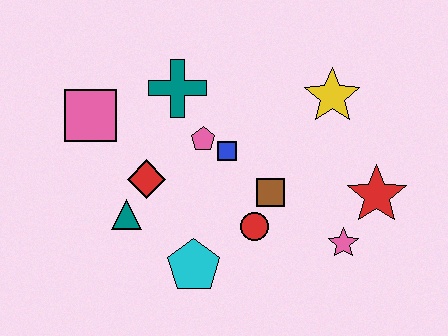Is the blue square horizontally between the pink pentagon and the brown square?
Yes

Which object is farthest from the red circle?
The pink square is farthest from the red circle.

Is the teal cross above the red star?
Yes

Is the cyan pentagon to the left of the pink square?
No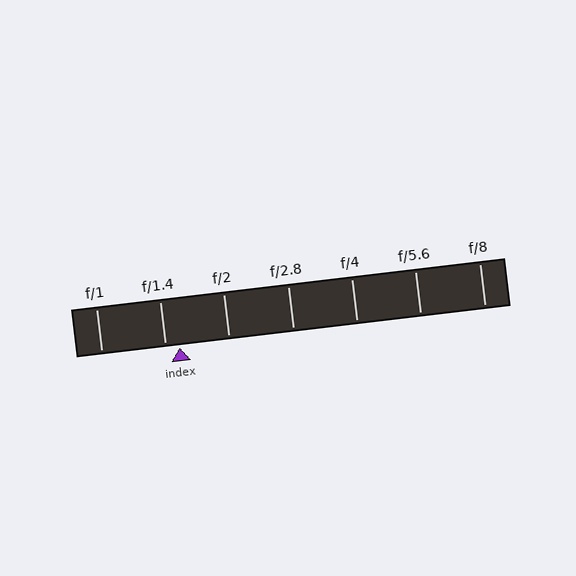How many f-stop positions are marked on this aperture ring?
There are 7 f-stop positions marked.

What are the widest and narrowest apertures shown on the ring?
The widest aperture shown is f/1 and the narrowest is f/8.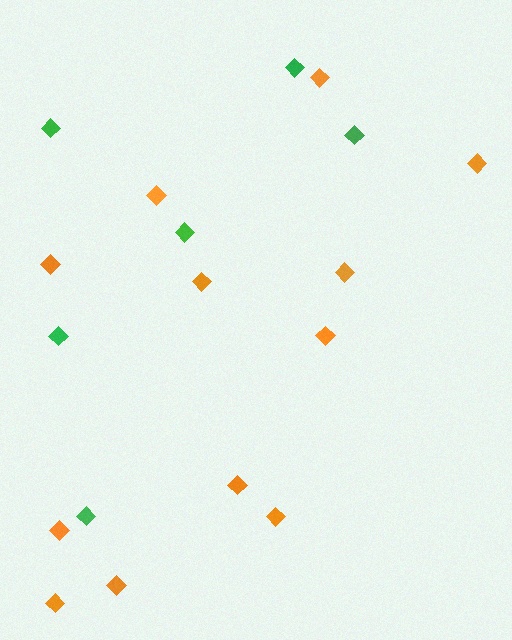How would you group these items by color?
There are 2 groups: one group of orange diamonds (12) and one group of green diamonds (6).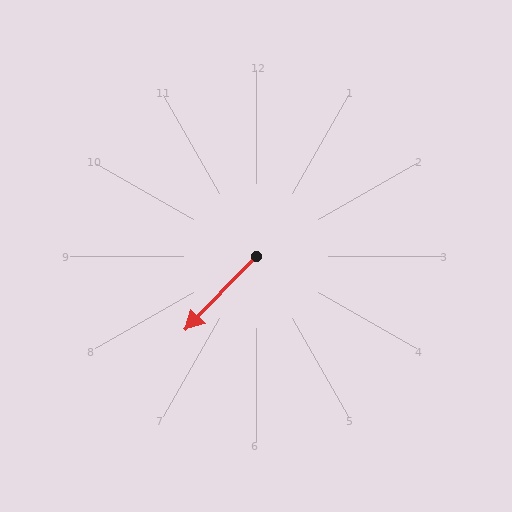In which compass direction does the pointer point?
Southwest.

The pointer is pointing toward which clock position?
Roughly 7 o'clock.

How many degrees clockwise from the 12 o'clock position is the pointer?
Approximately 224 degrees.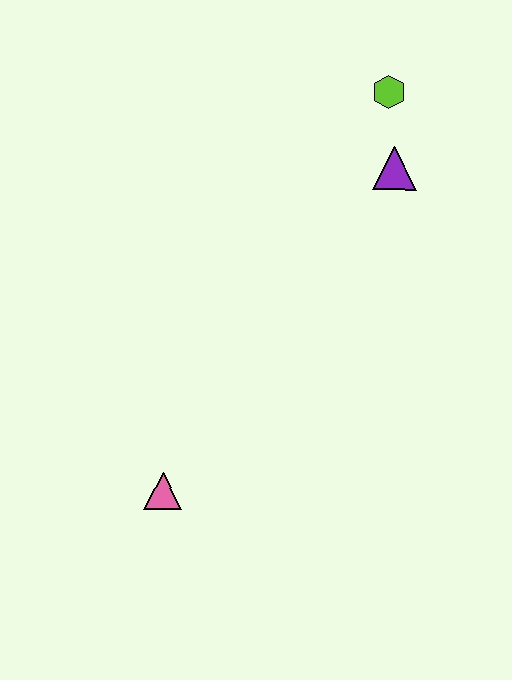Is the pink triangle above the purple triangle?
No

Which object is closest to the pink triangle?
The purple triangle is closest to the pink triangle.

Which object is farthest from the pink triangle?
The lime hexagon is farthest from the pink triangle.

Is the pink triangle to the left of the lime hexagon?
Yes